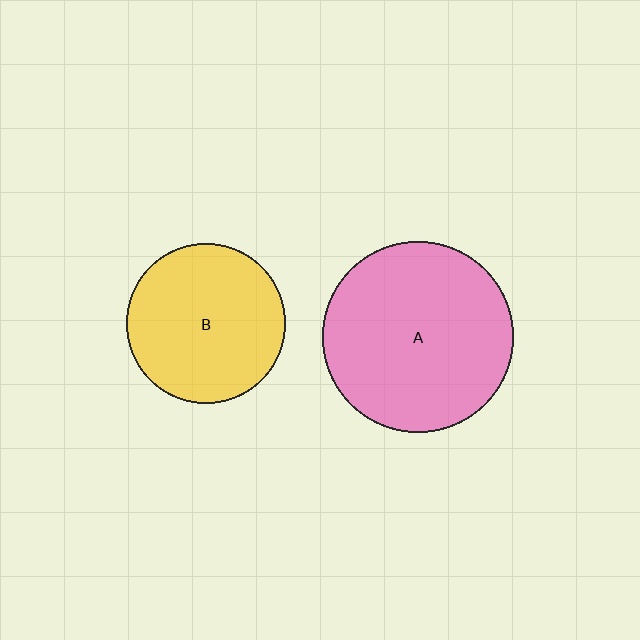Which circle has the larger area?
Circle A (pink).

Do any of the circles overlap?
No, none of the circles overlap.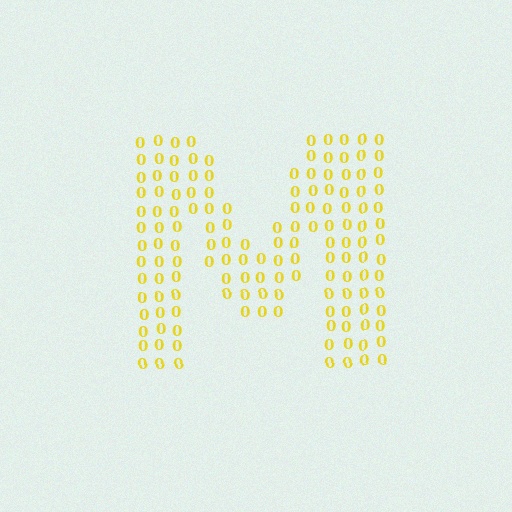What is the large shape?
The large shape is the letter M.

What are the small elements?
The small elements are digit 0's.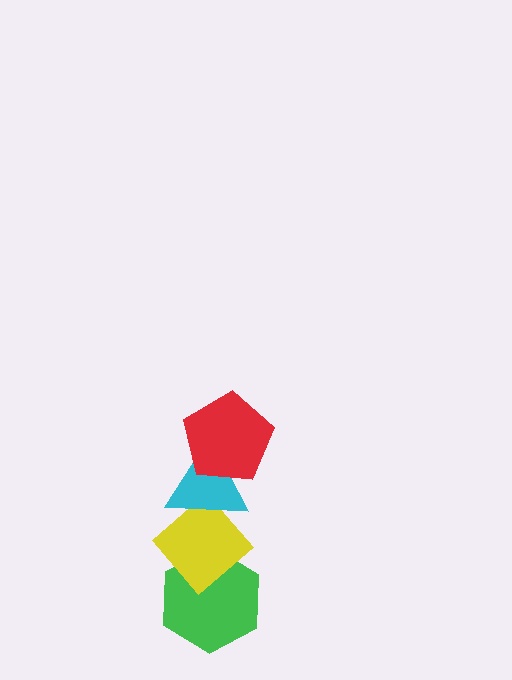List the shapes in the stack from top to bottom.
From top to bottom: the red pentagon, the cyan triangle, the yellow diamond, the green hexagon.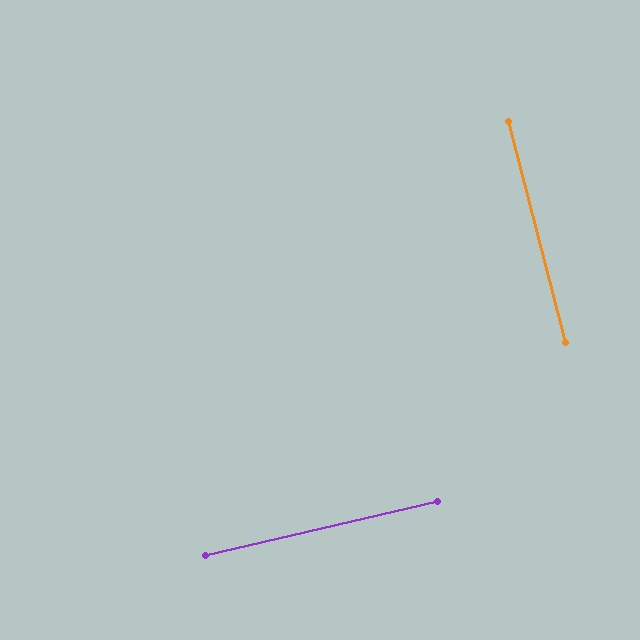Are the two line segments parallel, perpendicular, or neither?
Perpendicular — they meet at approximately 89°.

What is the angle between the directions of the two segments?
Approximately 89 degrees.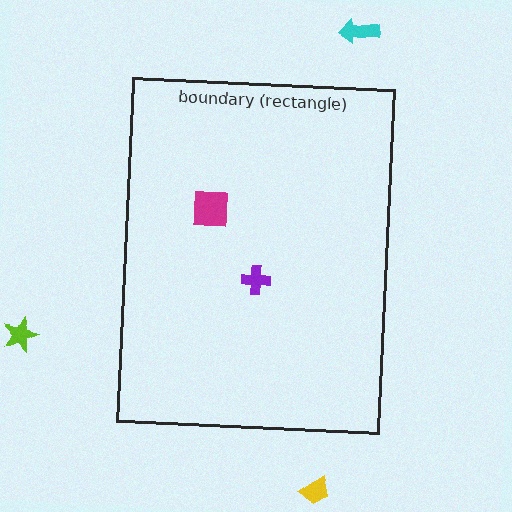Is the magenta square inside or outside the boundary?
Inside.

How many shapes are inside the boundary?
2 inside, 3 outside.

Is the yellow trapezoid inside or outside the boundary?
Outside.